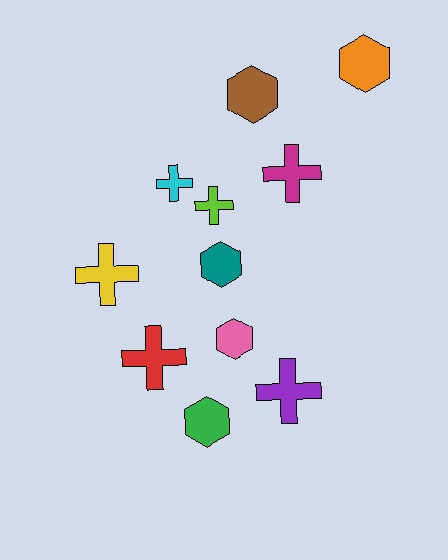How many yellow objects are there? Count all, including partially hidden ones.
There is 1 yellow object.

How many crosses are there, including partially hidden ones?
There are 6 crosses.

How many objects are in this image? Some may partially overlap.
There are 11 objects.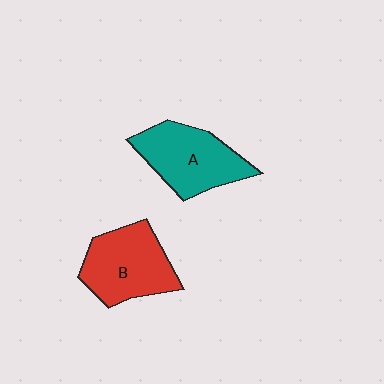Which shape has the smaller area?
Shape B (red).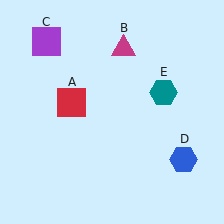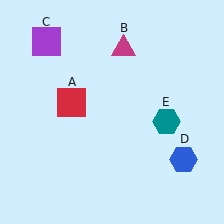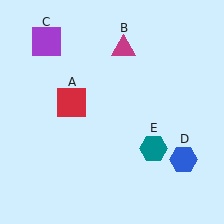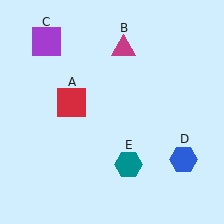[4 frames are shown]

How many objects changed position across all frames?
1 object changed position: teal hexagon (object E).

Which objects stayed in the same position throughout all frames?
Red square (object A) and magenta triangle (object B) and purple square (object C) and blue hexagon (object D) remained stationary.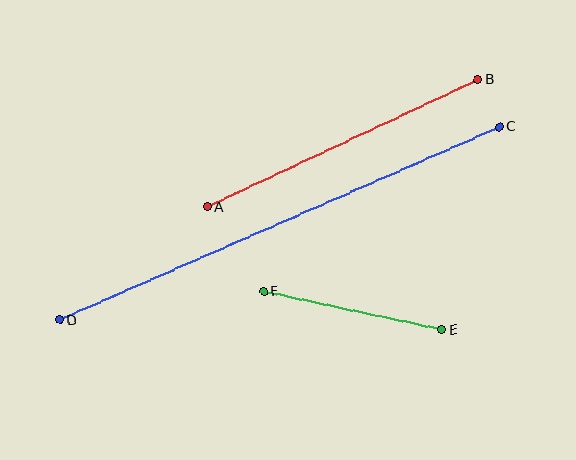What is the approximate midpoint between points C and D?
The midpoint is at approximately (279, 223) pixels.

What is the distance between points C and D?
The distance is approximately 480 pixels.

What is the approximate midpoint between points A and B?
The midpoint is at approximately (343, 143) pixels.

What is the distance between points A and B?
The distance is approximately 299 pixels.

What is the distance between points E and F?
The distance is approximately 182 pixels.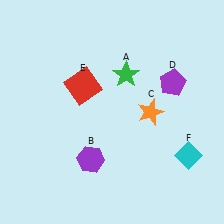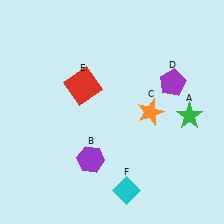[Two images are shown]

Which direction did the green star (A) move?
The green star (A) moved right.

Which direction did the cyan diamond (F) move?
The cyan diamond (F) moved left.